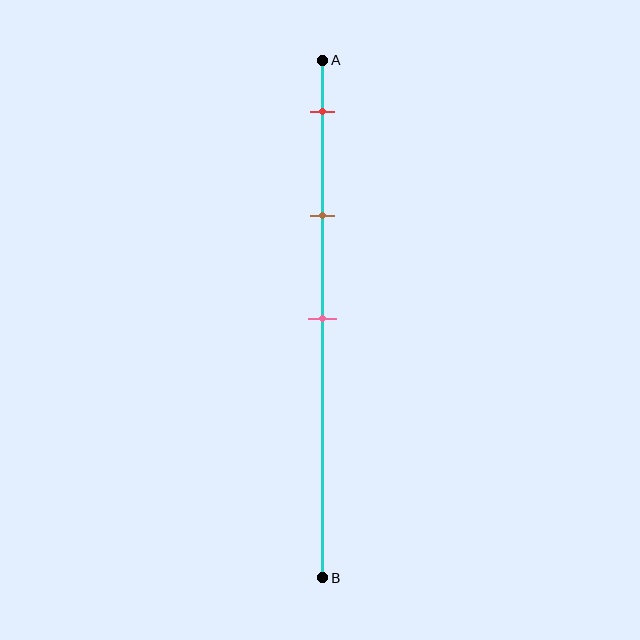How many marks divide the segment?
There are 3 marks dividing the segment.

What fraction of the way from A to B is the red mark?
The red mark is approximately 10% (0.1) of the way from A to B.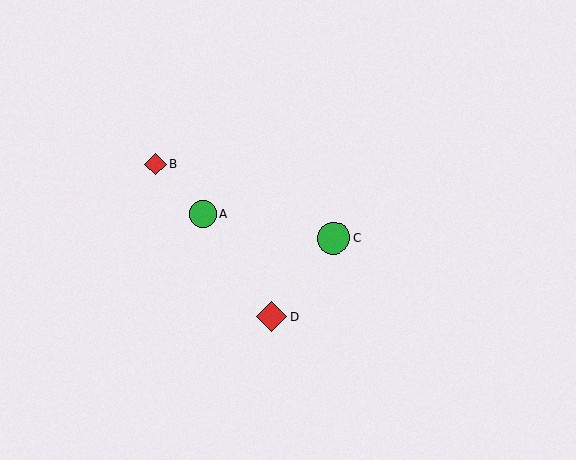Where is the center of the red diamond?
The center of the red diamond is at (272, 317).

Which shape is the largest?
The green circle (labeled C) is the largest.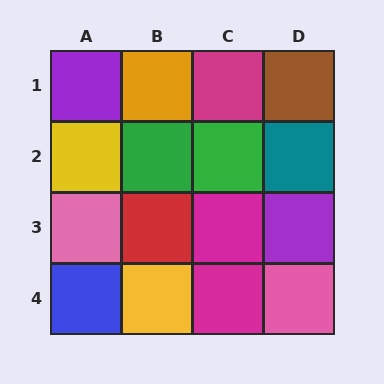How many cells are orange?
1 cell is orange.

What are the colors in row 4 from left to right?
Blue, yellow, magenta, pink.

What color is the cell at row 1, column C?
Magenta.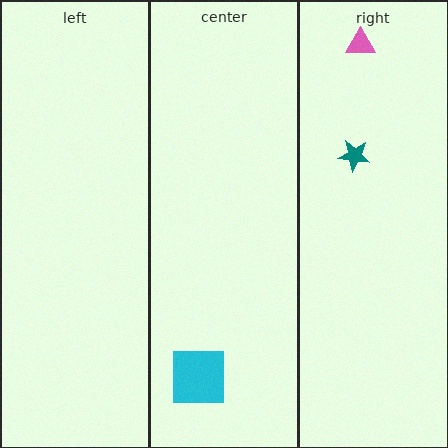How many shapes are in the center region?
1.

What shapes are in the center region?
The cyan square.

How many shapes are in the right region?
2.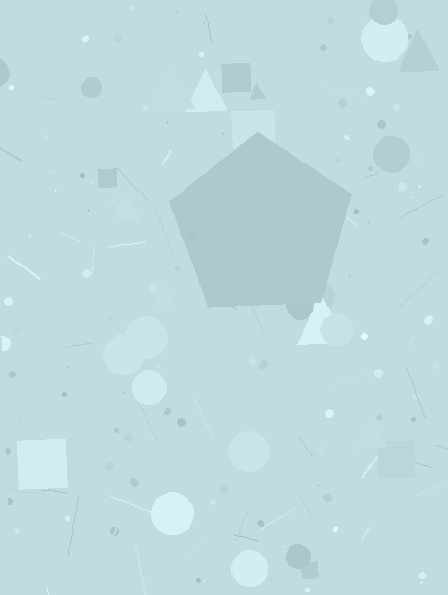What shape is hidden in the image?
A pentagon is hidden in the image.